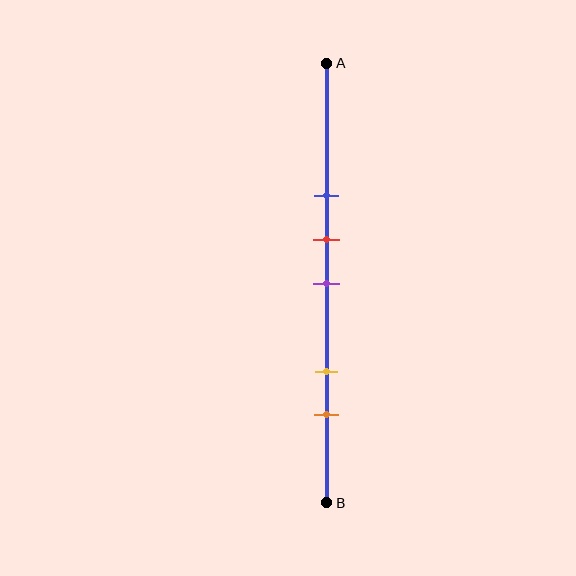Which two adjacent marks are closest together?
The red and purple marks are the closest adjacent pair.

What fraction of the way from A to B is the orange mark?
The orange mark is approximately 80% (0.8) of the way from A to B.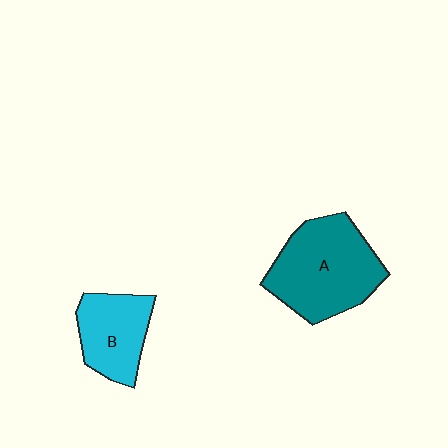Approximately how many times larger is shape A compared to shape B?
Approximately 1.6 times.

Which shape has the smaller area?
Shape B (cyan).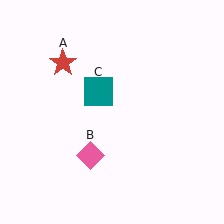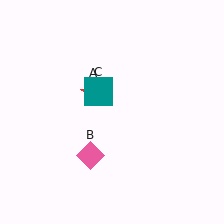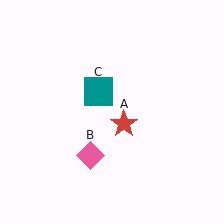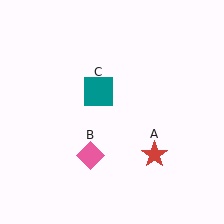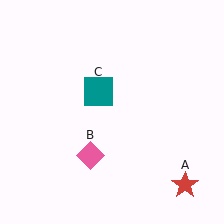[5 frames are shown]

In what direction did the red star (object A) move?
The red star (object A) moved down and to the right.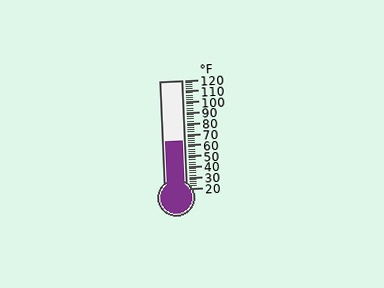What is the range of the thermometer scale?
The thermometer scale ranges from 20°F to 120°F.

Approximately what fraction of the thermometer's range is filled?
The thermometer is filled to approximately 45% of its range.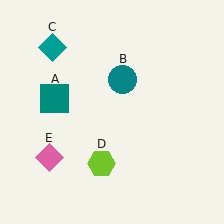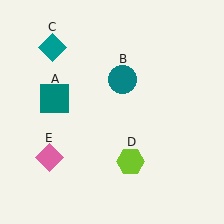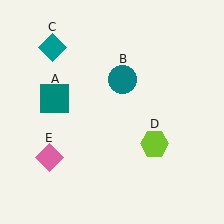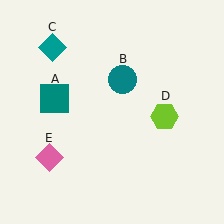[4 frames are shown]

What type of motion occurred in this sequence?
The lime hexagon (object D) rotated counterclockwise around the center of the scene.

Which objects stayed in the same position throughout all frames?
Teal square (object A) and teal circle (object B) and teal diamond (object C) and pink diamond (object E) remained stationary.